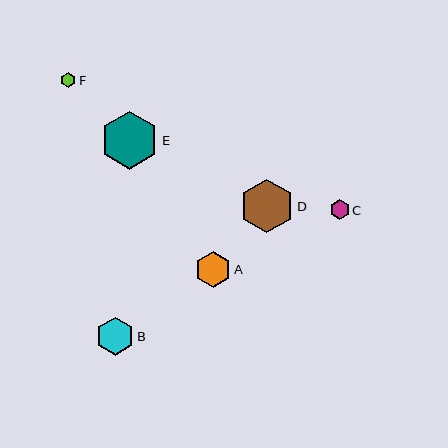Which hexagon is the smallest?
Hexagon F is the smallest with a size of approximately 15 pixels.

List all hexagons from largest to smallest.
From largest to smallest: E, D, B, A, C, F.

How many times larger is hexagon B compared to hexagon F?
Hexagon B is approximately 2.5 times the size of hexagon F.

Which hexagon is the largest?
Hexagon E is the largest with a size of approximately 58 pixels.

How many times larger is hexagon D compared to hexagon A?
Hexagon D is approximately 1.5 times the size of hexagon A.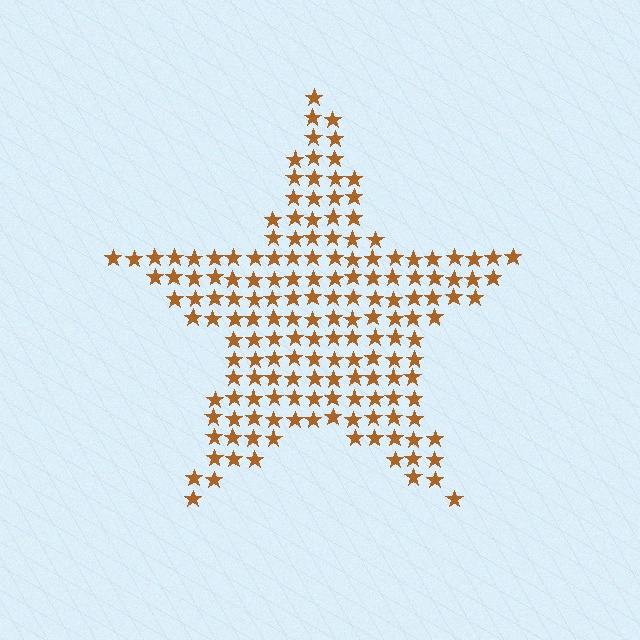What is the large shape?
The large shape is a star.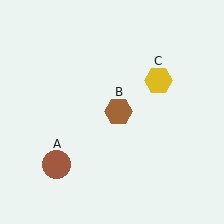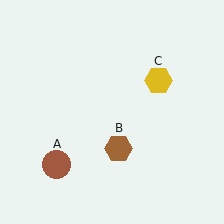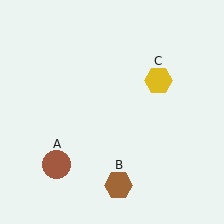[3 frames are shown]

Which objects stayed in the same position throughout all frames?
Brown circle (object A) and yellow hexagon (object C) remained stationary.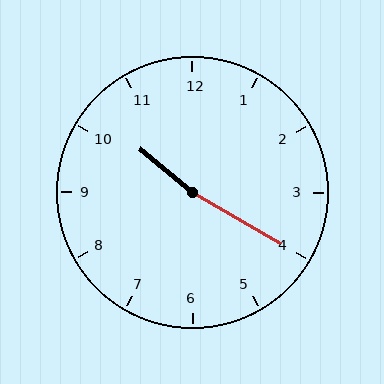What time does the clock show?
10:20.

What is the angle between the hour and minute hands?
Approximately 170 degrees.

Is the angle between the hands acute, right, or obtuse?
It is obtuse.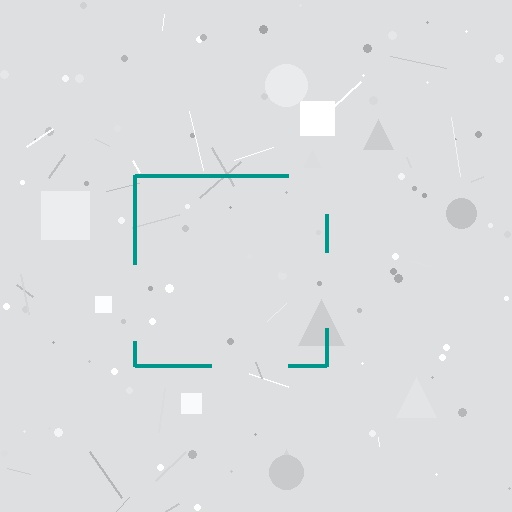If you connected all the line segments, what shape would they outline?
They would outline a square.